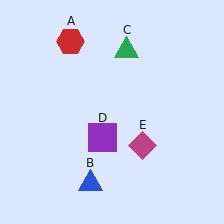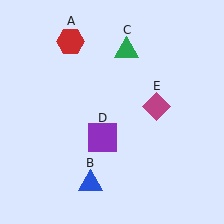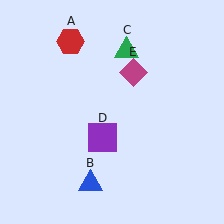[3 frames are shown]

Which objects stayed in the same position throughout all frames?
Red hexagon (object A) and blue triangle (object B) and green triangle (object C) and purple square (object D) remained stationary.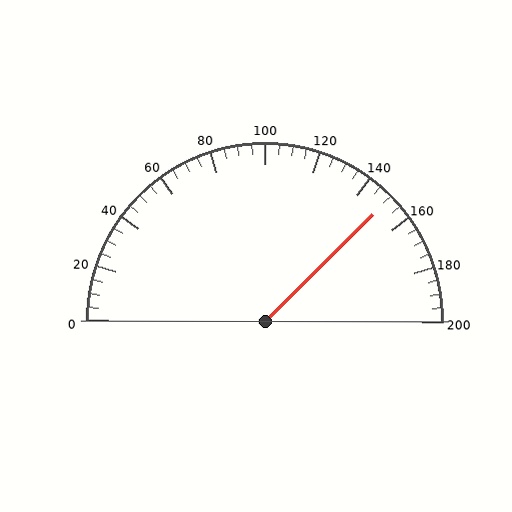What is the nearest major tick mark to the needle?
The nearest major tick mark is 160.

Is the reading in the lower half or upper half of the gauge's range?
The reading is in the upper half of the range (0 to 200).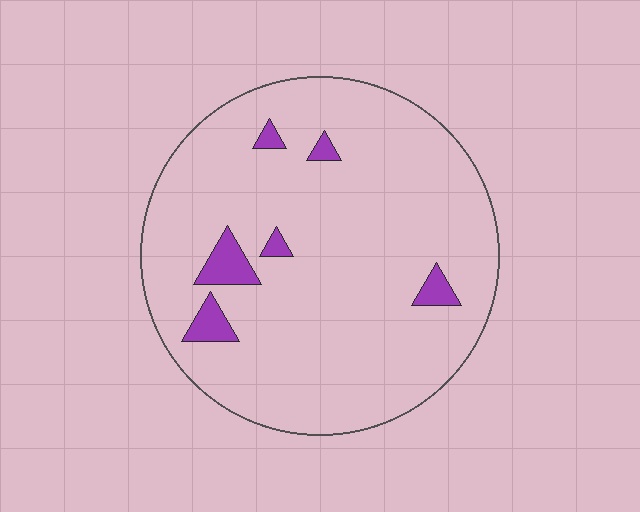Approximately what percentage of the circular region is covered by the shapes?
Approximately 5%.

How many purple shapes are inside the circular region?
6.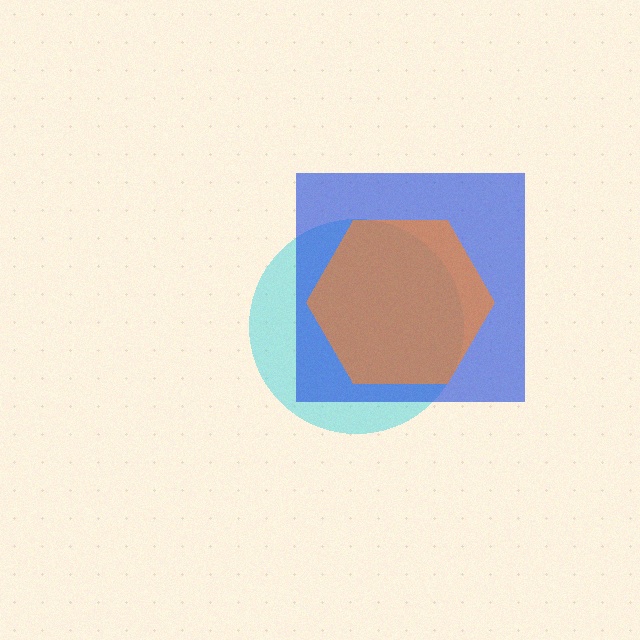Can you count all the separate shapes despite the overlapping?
Yes, there are 3 separate shapes.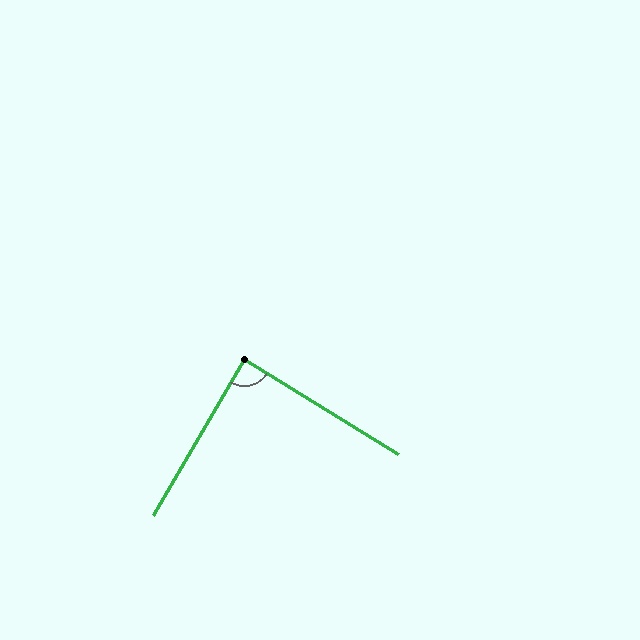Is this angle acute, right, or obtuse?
It is approximately a right angle.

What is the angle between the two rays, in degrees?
Approximately 88 degrees.